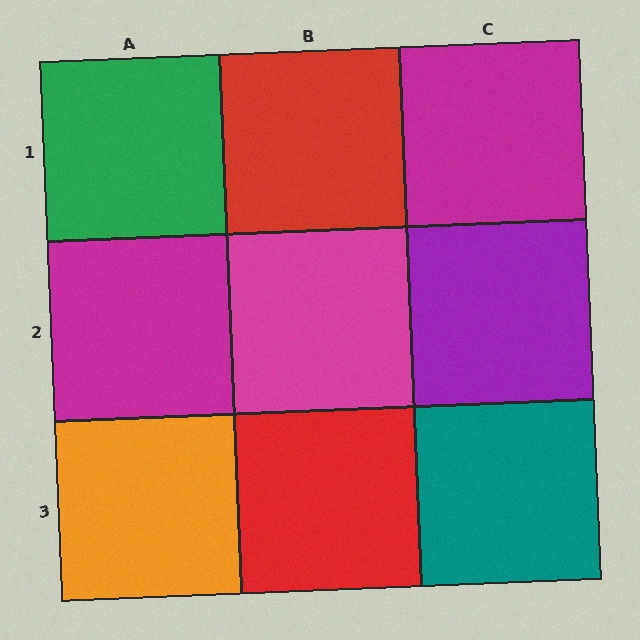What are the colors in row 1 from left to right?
Green, red, magenta.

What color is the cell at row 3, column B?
Red.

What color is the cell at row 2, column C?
Purple.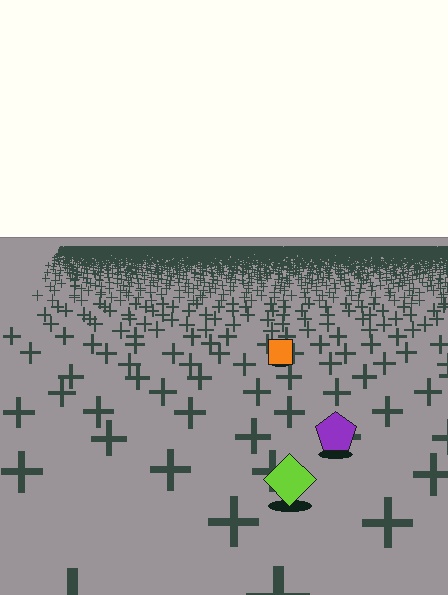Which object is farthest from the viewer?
The orange square is farthest from the viewer. It appears smaller and the ground texture around it is denser.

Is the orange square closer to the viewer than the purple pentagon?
No. The purple pentagon is closer — you can tell from the texture gradient: the ground texture is coarser near it.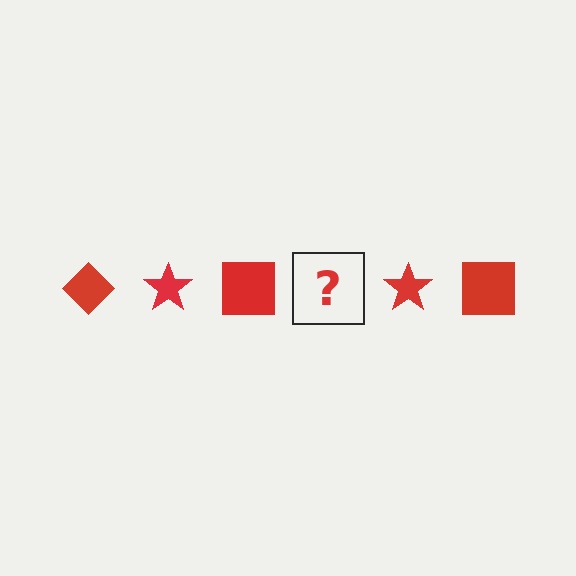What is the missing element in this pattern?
The missing element is a red diamond.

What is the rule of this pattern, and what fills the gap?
The rule is that the pattern cycles through diamond, star, square shapes in red. The gap should be filled with a red diamond.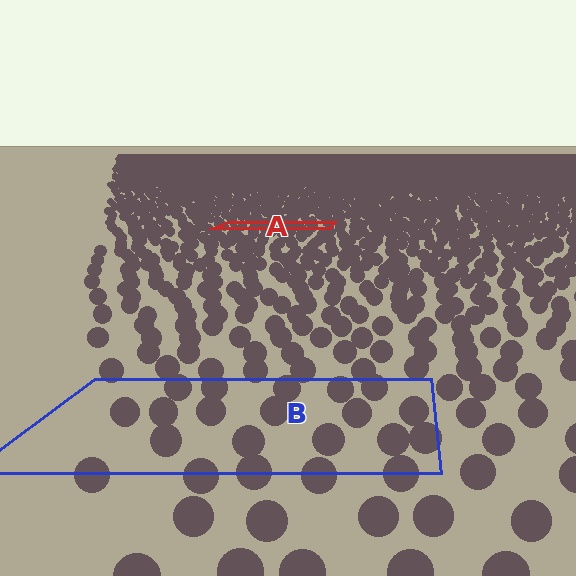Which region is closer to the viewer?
Region B is closer. The texture elements there are larger and more spread out.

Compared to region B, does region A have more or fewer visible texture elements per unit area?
Region A has more texture elements per unit area — they are packed more densely because it is farther away.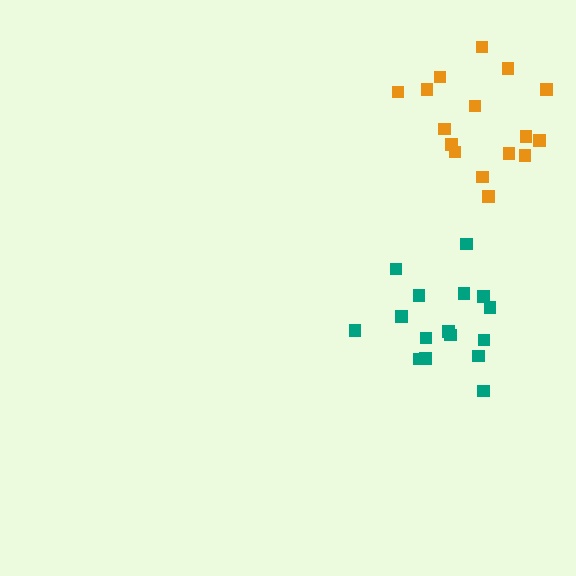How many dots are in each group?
Group 1: 16 dots, Group 2: 16 dots (32 total).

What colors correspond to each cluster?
The clusters are colored: teal, orange.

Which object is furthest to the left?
The teal cluster is leftmost.